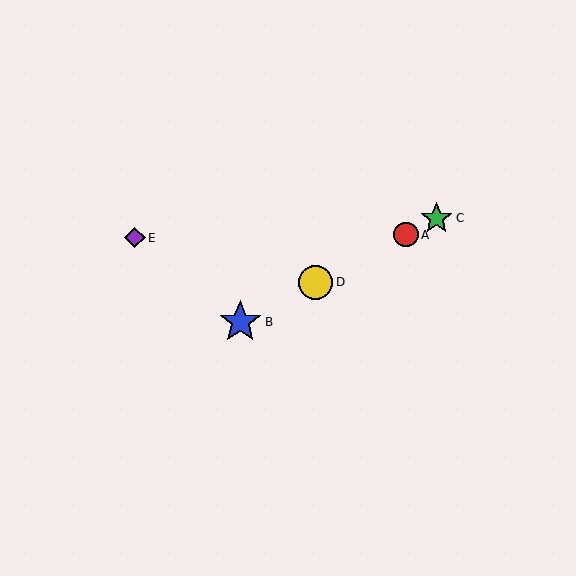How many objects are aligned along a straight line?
4 objects (A, B, C, D) are aligned along a straight line.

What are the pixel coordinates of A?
Object A is at (406, 235).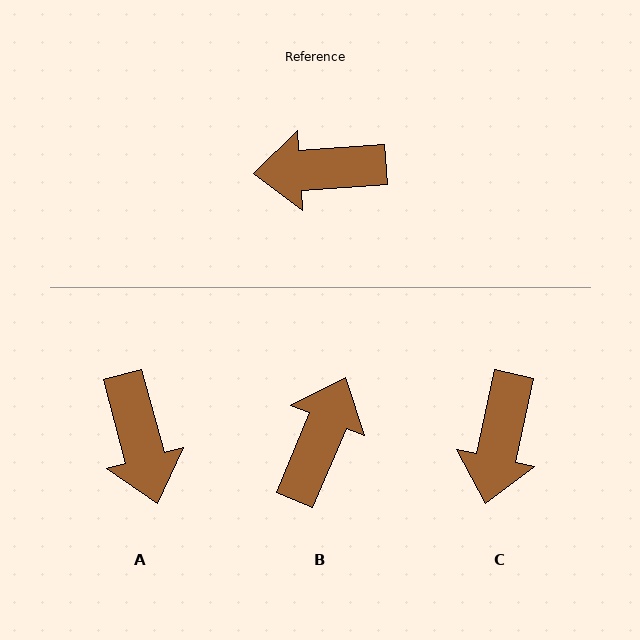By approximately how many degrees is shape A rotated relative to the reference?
Approximately 101 degrees counter-clockwise.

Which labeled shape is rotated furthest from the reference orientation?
B, about 117 degrees away.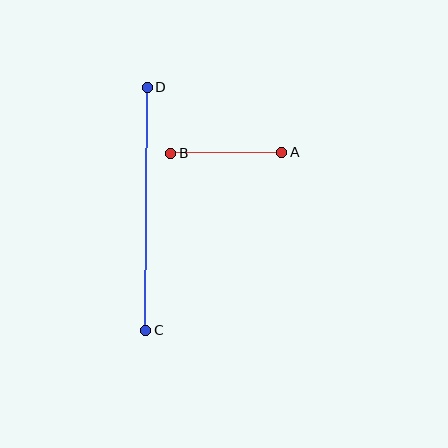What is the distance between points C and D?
The distance is approximately 243 pixels.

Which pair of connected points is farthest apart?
Points C and D are farthest apart.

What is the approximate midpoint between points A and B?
The midpoint is at approximately (226, 153) pixels.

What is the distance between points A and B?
The distance is approximately 111 pixels.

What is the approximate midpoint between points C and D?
The midpoint is at approximately (146, 209) pixels.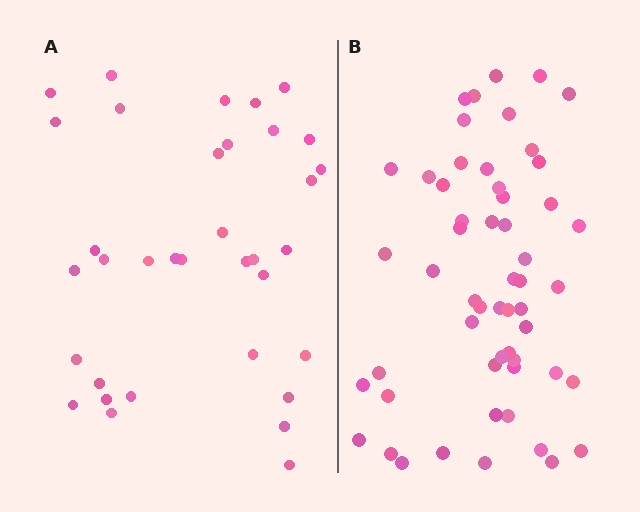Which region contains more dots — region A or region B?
Region B (the right region) has more dots.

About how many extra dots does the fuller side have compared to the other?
Region B has approximately 20 more dots than region A.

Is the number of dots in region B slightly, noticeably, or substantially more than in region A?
Region B has substantially more. The ratio is roughly 1.6 to 1.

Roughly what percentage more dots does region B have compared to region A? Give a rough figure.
About 55% more.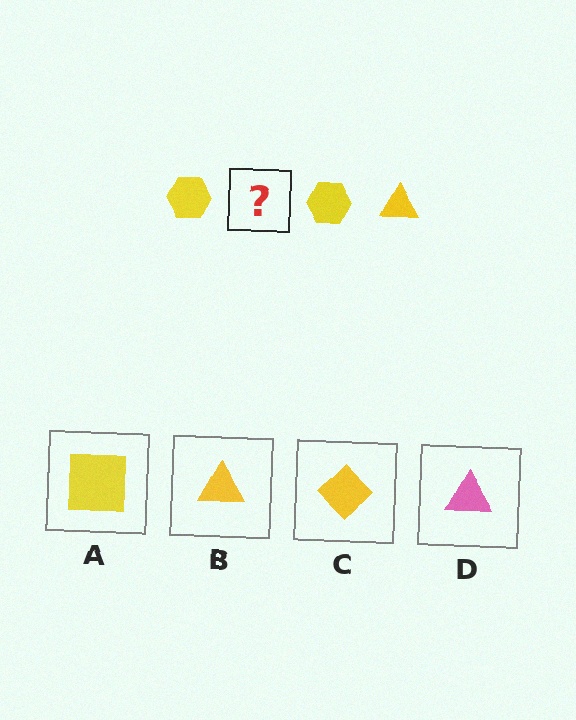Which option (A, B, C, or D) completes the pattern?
B.